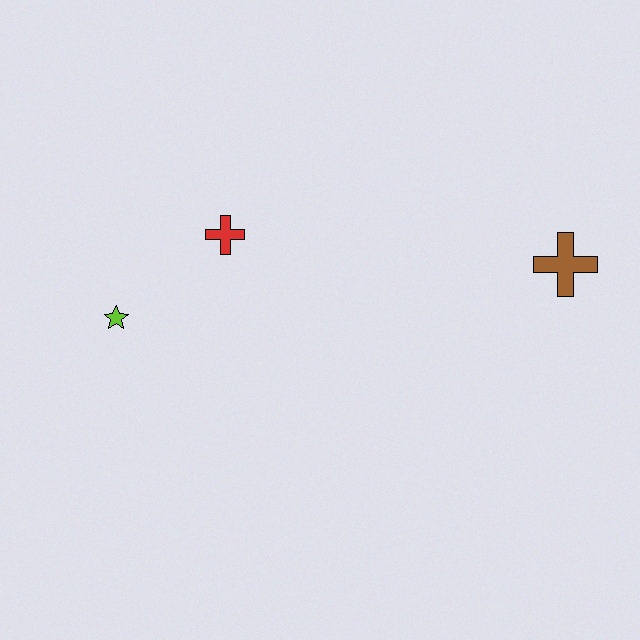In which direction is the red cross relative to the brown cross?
The red cross is to the left of the brown cross.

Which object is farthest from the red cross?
The brown cross is farthest from the red cross.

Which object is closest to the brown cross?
The red cross is closest to the brown cross.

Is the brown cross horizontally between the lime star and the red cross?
No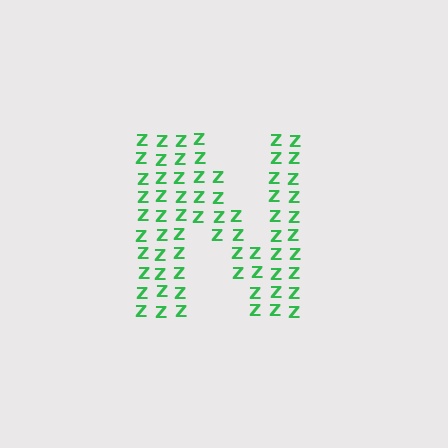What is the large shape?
The large shape is the letter N.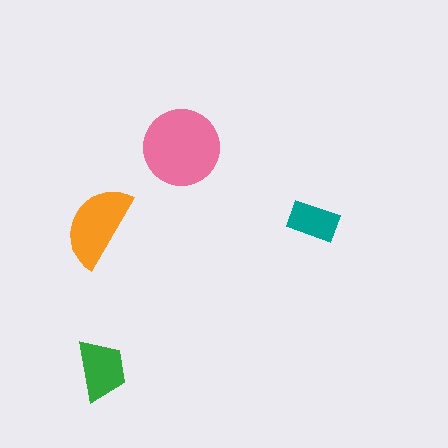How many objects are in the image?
There are 4 objects in the image.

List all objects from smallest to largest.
The teal rectangle, the green trapezoid, the orange semicircle, the pink circle.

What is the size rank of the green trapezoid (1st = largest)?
3rd.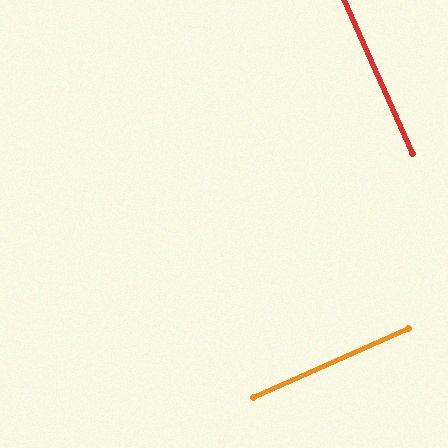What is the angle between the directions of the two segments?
Approximately 90 degrees.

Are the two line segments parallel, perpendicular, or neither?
Perpendicular — they meet at approximately 90°.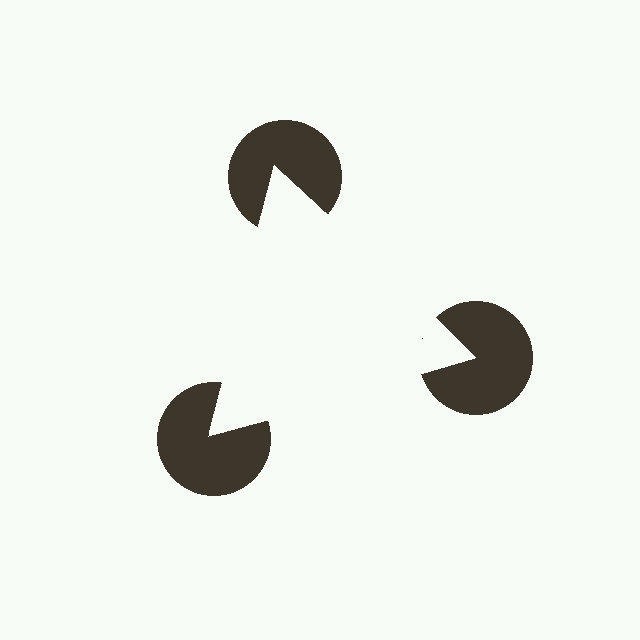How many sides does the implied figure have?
3 sides.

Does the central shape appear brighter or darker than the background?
It typically appears slightly brighter than the background, even though no actual brightness change is drawn.